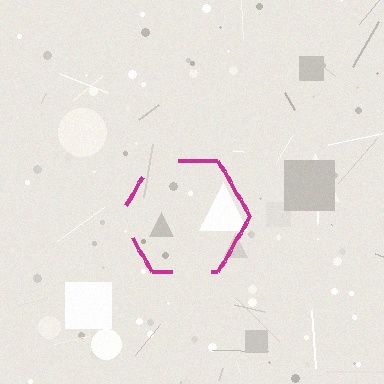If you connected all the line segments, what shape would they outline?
They would outline a hexagon.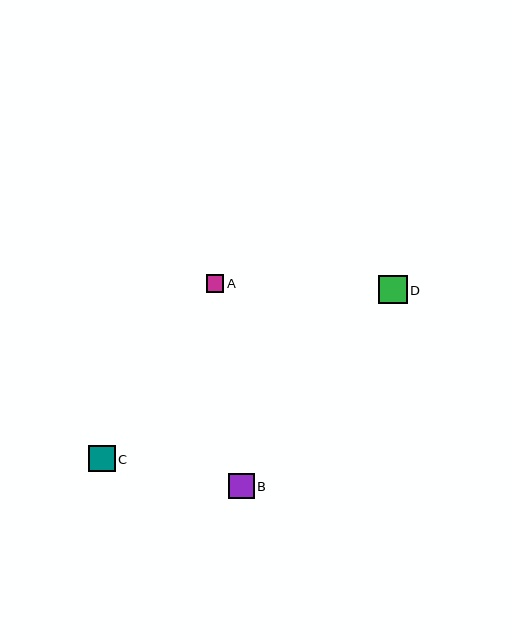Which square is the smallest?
Square A is the smallest with a size of approximately 17 pixels.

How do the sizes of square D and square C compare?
Square D and square C are approximately the same size.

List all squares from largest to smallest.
From largest to smallest: D, C, B, A.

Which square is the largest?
Square D is the largest with a size of approximately 28 pixels.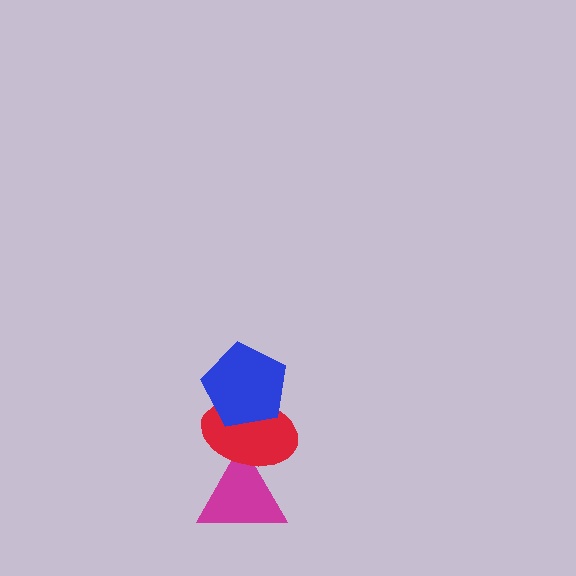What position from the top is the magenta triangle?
The magenta triangle is 3rd from the top.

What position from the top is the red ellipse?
The red ellipse is 2nd from the top.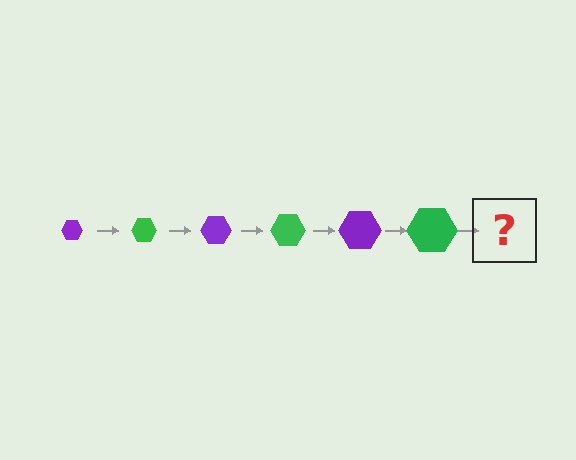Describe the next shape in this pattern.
It should be a purple hexagon, larger than the previous one.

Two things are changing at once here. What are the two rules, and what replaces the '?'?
The two rules are that the hexagon grows larger each step and the color cycles through purple and green. The '?' should be a purple hexagon, larger than the previous one.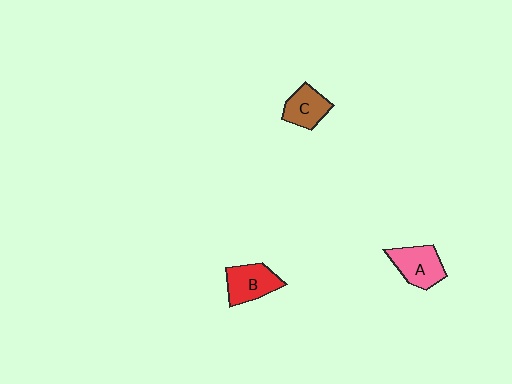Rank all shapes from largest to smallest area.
From largest to smallest: A (pink), B (red), C (brown).